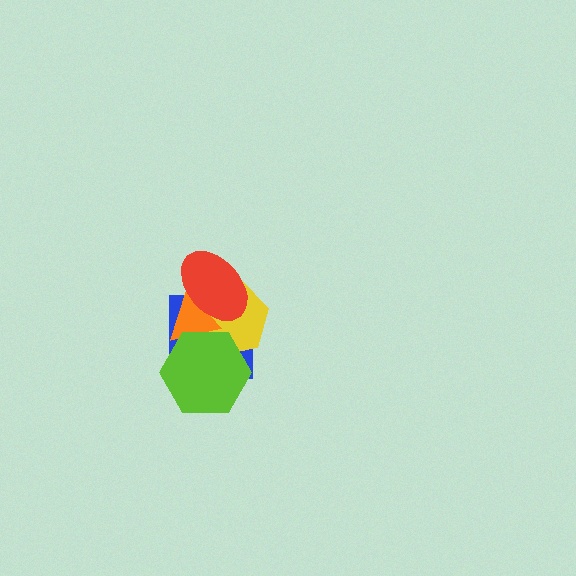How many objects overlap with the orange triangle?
4 objects overlap with the orange triangle.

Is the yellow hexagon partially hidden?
Yes, it is partially covered by another shape.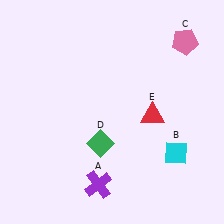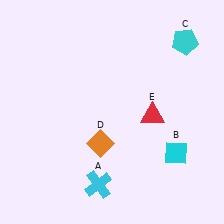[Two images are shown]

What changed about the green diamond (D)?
In Image 1, D is green. In Image 2, it changed to orange.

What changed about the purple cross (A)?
In Image 1, A is purple. In Image 2, it changed to cyan.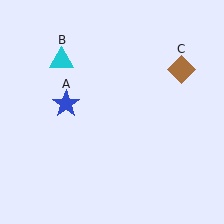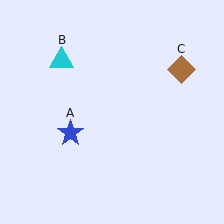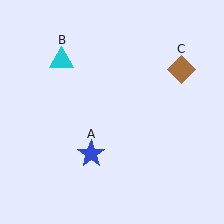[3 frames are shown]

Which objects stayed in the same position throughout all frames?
Cyan triangle (object B) and brown diamond (object C) remained stationary.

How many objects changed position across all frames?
1 object changed position: blue star (object A).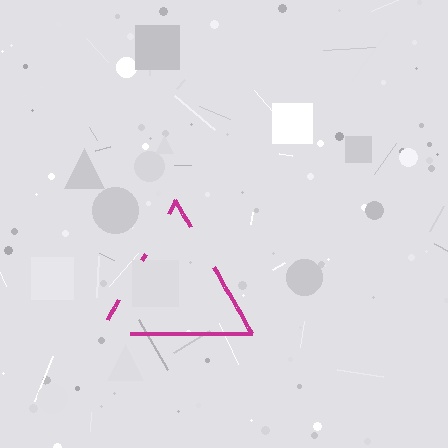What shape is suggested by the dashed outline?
The dashed outline suggests a triangle.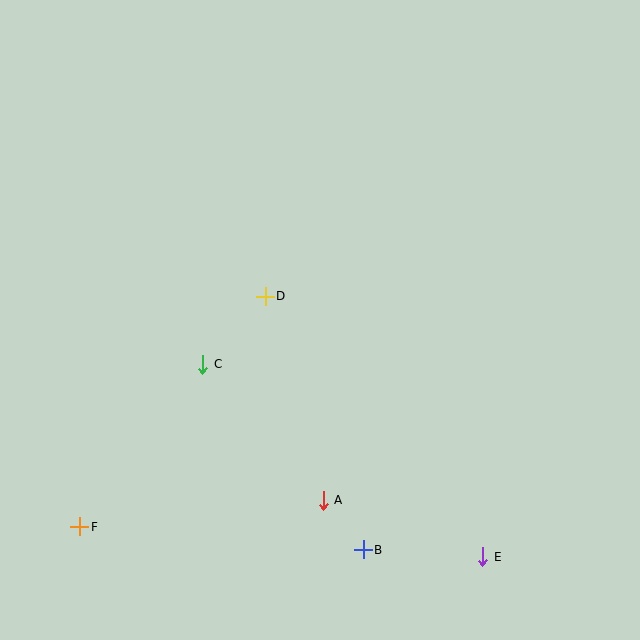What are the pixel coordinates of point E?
Point E is at (483, 557).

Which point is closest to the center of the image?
Point D at (265, 296) is closest to the center.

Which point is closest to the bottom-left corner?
Point F is closest to the bottom-left corner.